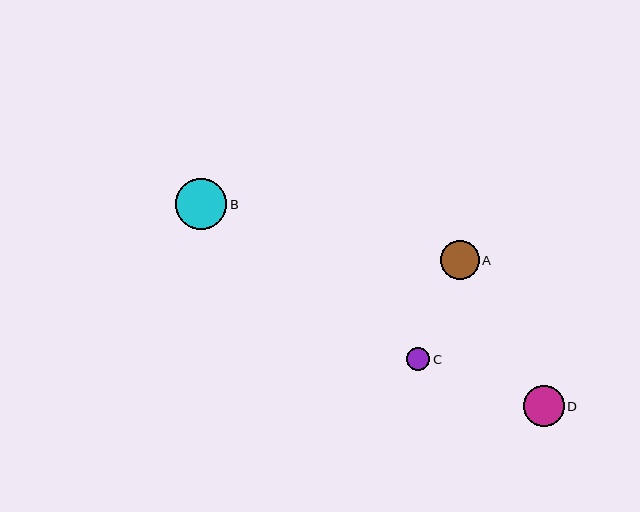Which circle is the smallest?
Circle C is the smallest with a size of approximately 23 pixels.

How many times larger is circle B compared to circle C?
Circle B is approximately 2.2 times the size of circle C.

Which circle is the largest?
Circle B is the largest with a size of approximately 51 pixels.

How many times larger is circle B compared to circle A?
Circle B is approximately 1.3 times the size of circle A.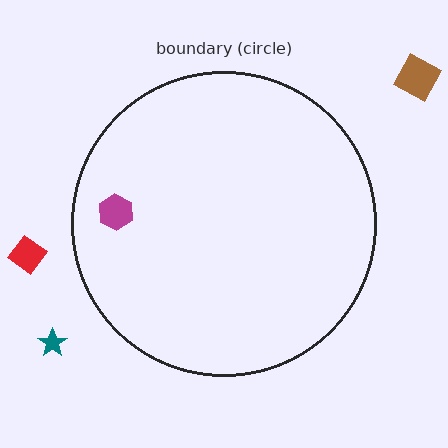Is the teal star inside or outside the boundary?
Outside.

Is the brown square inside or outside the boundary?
Outside.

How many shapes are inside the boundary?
1 inside, 3 outside.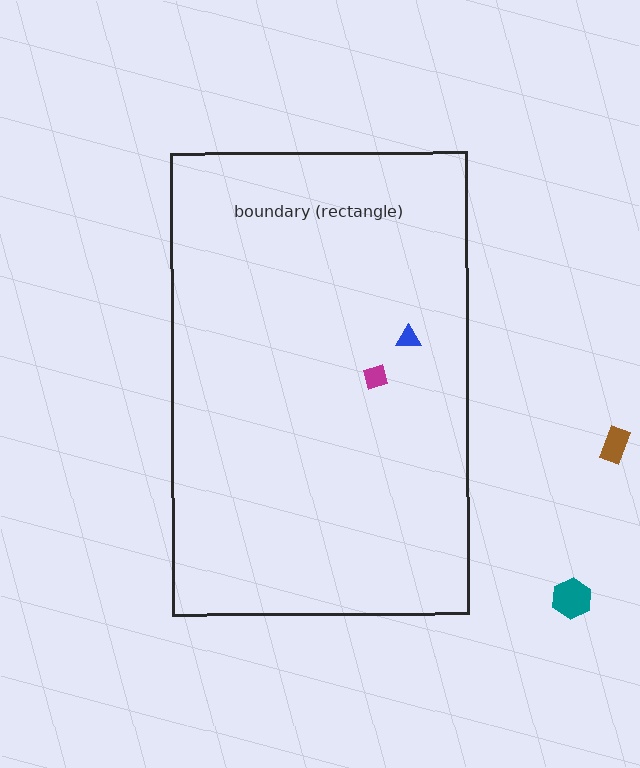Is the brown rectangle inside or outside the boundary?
Outside.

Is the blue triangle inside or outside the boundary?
Inside.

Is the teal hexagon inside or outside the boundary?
Outside.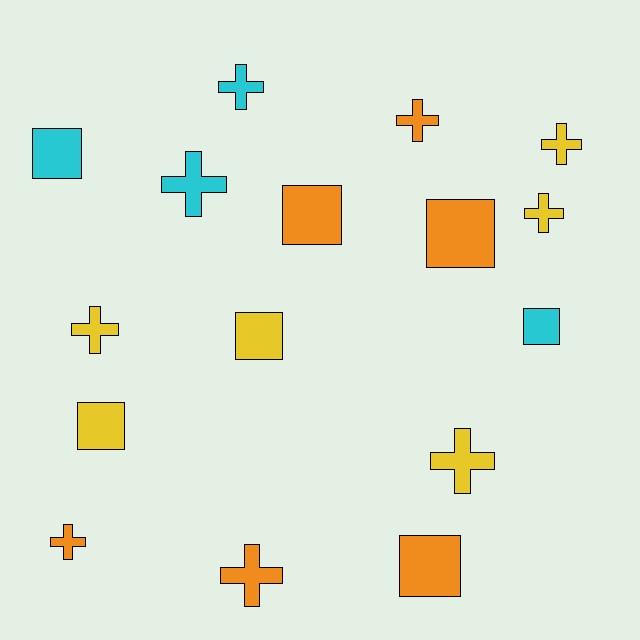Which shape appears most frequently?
Cross, with 9 objects.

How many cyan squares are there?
There are 2 cyan squares.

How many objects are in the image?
There are 16 objects.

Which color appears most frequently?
Orange, with 6 objects.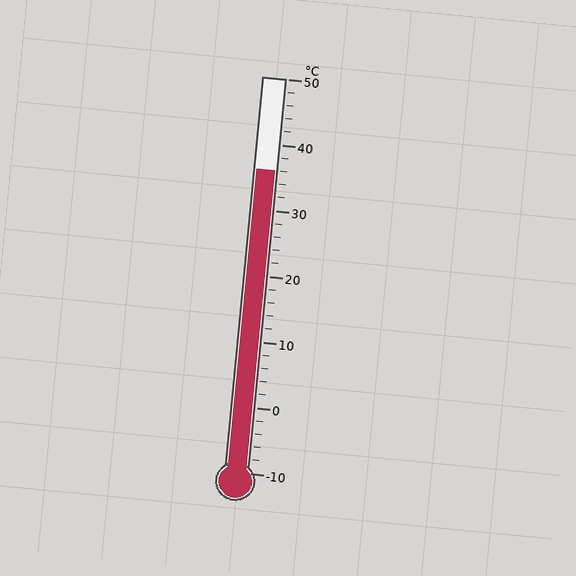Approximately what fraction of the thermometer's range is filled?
The thermometer is filled to approximately 75% of its range.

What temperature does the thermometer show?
The thermometer shows approximately 36°C.